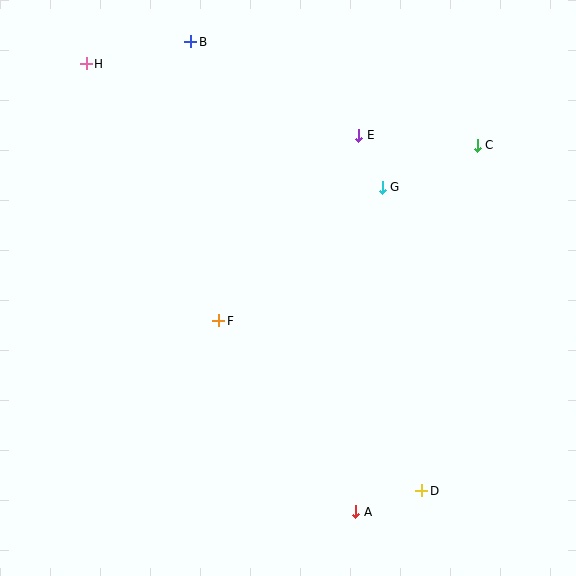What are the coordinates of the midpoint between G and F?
The midpoint between G and F is at (300, 254).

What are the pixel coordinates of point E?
Point E is at (359, 135).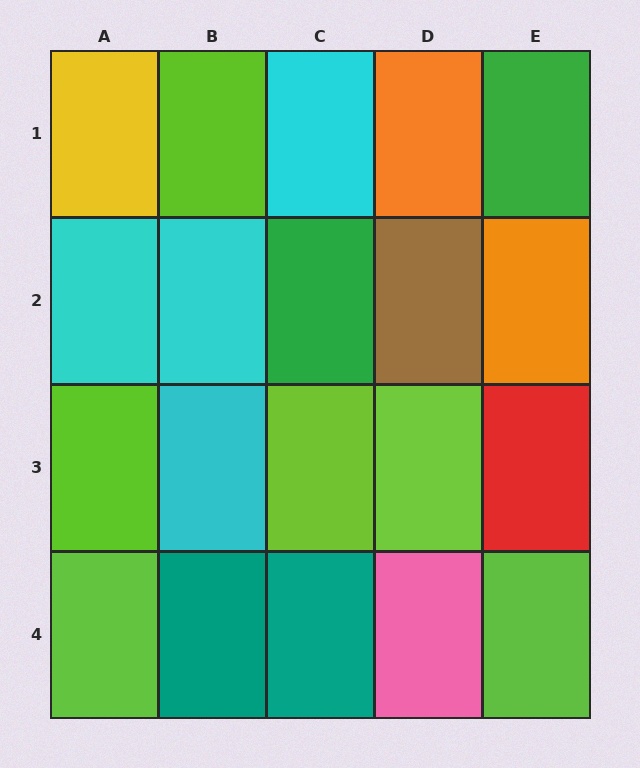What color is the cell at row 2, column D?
Brown.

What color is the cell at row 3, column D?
Lime.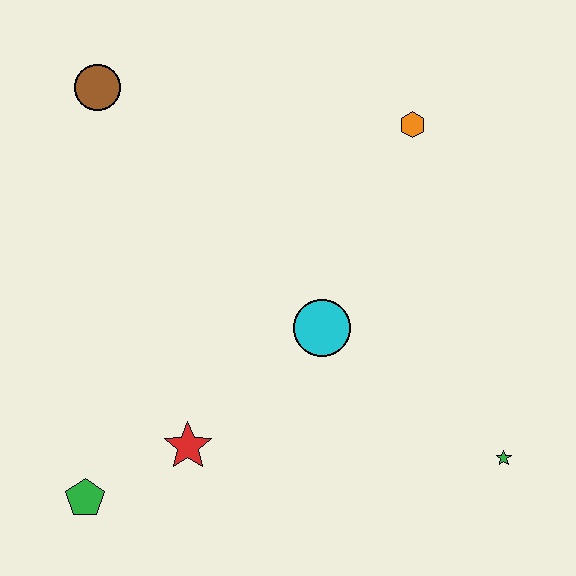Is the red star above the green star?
Yes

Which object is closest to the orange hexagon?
The cyan circle is closest to the orange hexagon.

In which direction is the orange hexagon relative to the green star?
The orange hexagon is above the green star.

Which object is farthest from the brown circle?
The green star is farthest from the brown circle.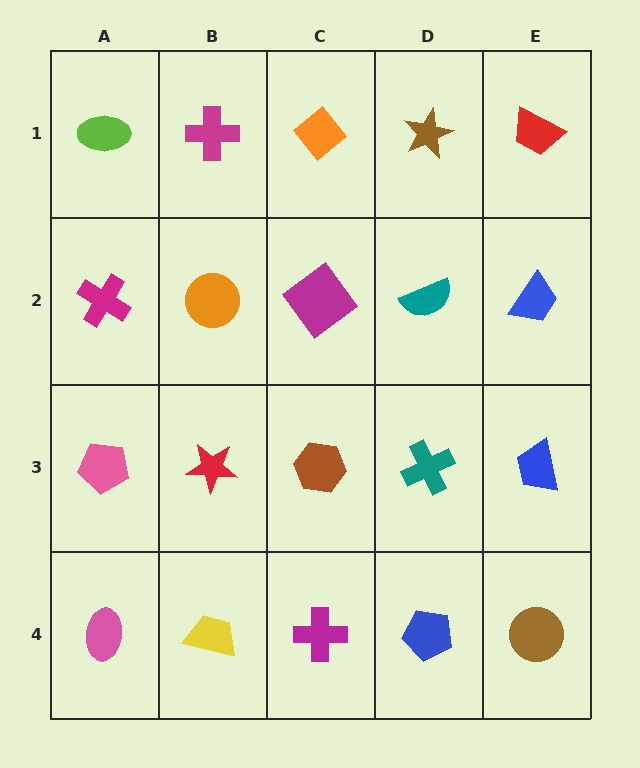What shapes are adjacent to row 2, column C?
An orange diamond (row 1, column C), a brown hexagon (row 3, column C), an orange circle (row 2, column B), a teal semicircle (row 2, column D).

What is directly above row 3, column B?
An orange circle.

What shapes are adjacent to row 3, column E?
A blue trapezoid (row 2, column E), a brown circle (row 4, column E), a teal cross (row 3, column D).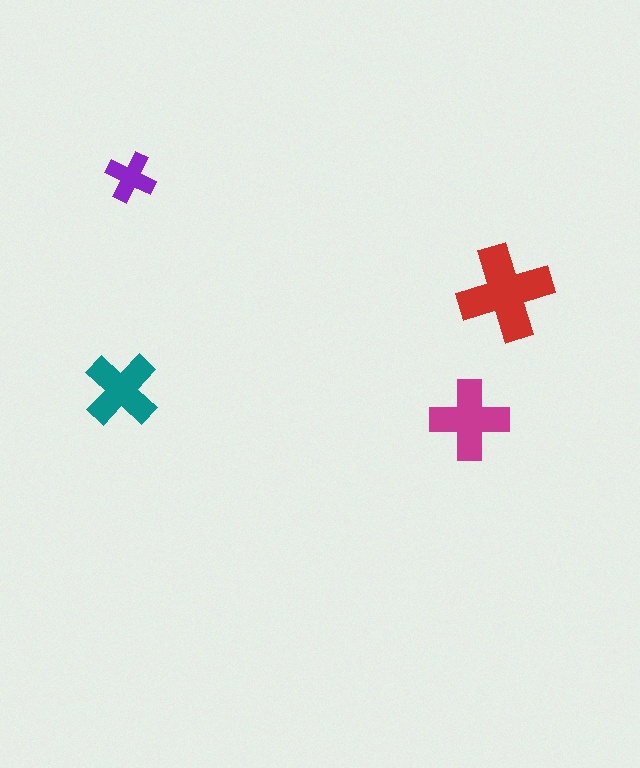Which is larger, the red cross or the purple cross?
The red one.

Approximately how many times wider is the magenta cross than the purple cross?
About 1.5 times wider.